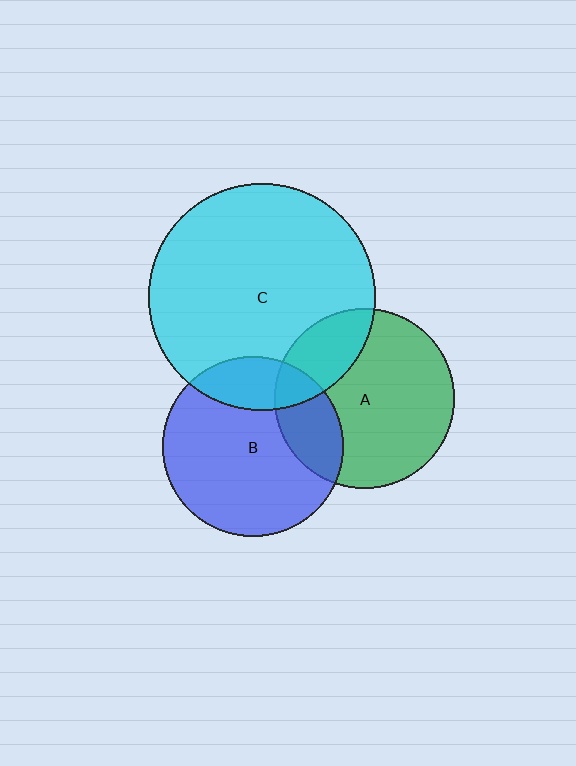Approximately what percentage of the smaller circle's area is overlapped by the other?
Approximately 20%.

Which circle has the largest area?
Circle C (cyan).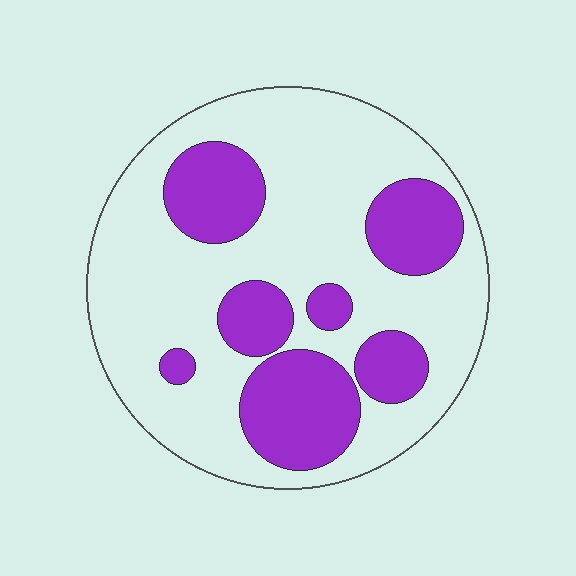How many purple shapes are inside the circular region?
7.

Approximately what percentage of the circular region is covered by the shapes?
Approximately 30%.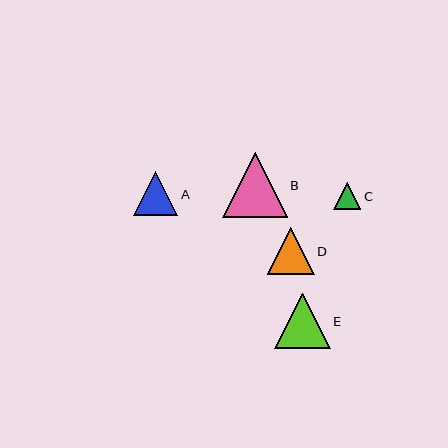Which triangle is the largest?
Triangle B is the largest with a size of approximately 65 pixels.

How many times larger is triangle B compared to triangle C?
Triangle B is approximately 2.4 times the size of triangle C.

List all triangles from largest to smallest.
From largest to smallest: B, E, D, A, C.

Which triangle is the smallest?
Triangle C is the smallest with a size of approximately 27 pixels.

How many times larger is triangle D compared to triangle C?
Triangle D is approximately 1.7 times the size of triangle C.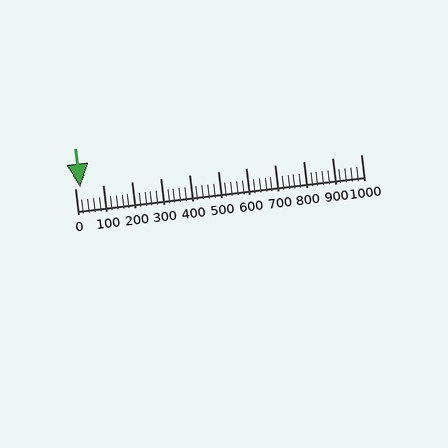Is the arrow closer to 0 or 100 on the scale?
The arrow is closer to 0.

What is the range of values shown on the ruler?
The ruler shows values from 0 to 1000.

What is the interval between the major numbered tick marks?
The major tick marks are spaced 100 units apart.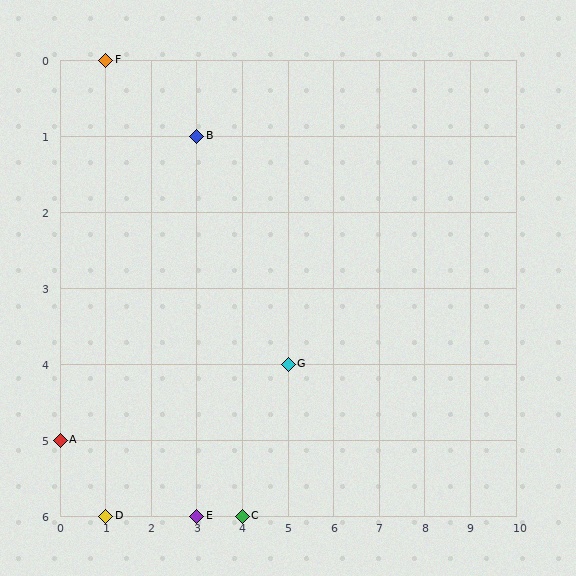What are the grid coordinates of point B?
Point B is at grid coordinates (3, 1).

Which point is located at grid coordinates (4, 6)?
Point C is at (4, 6).